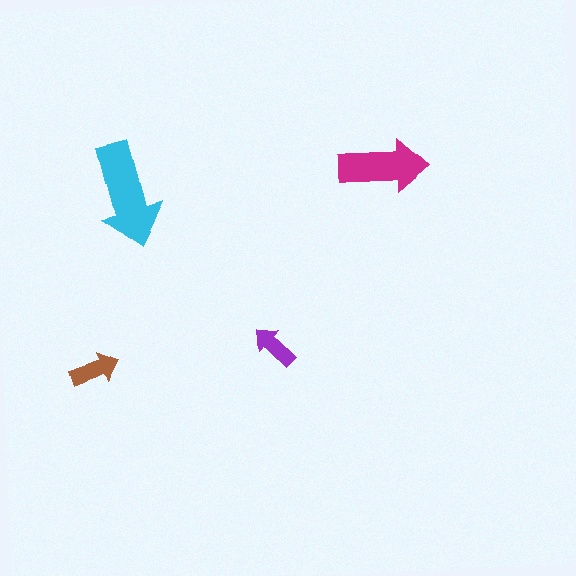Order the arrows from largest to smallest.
the cyan one, the magenta one, the brown one, the purple one.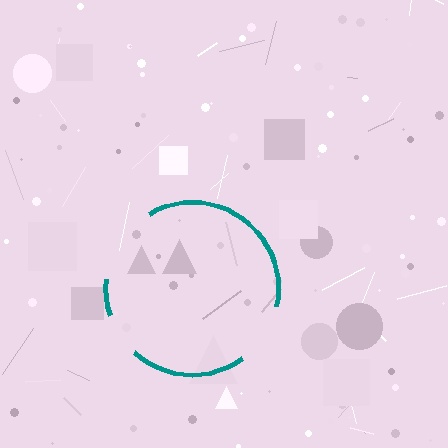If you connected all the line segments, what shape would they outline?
They would outline a circle.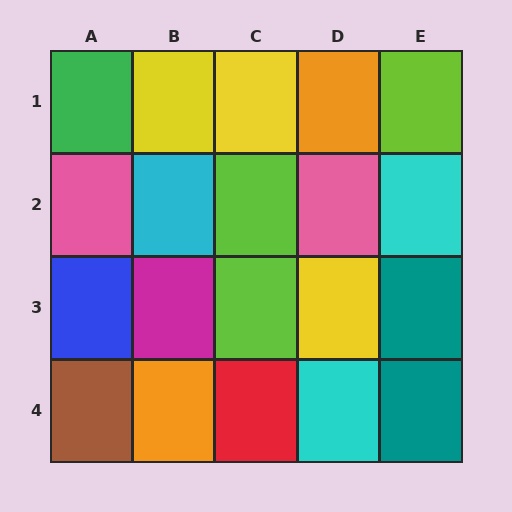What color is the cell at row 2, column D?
Pink.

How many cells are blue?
1 cell is blue.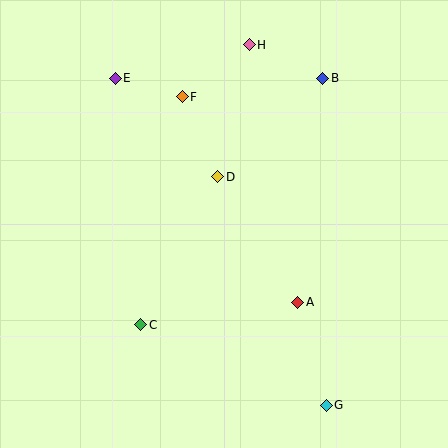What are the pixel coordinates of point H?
Point H is at (249, 45).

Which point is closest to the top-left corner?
Point E is closest to the top-left corner.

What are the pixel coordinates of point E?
Point E is at (115, 78).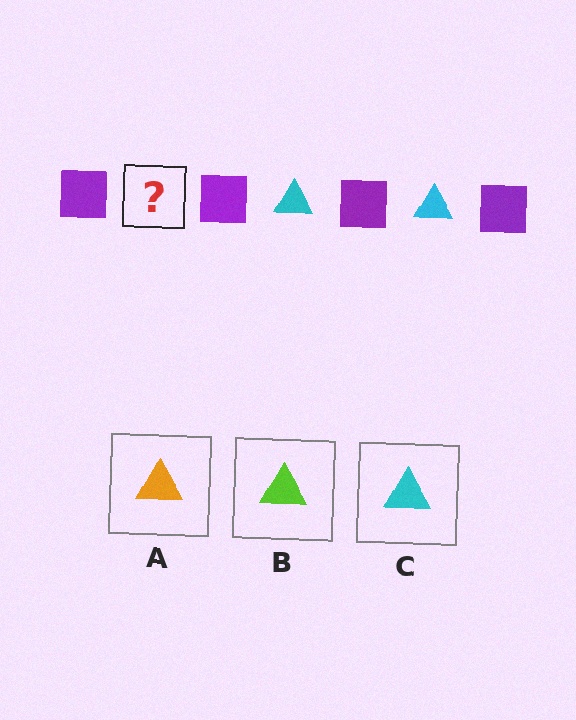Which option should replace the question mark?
Option C.